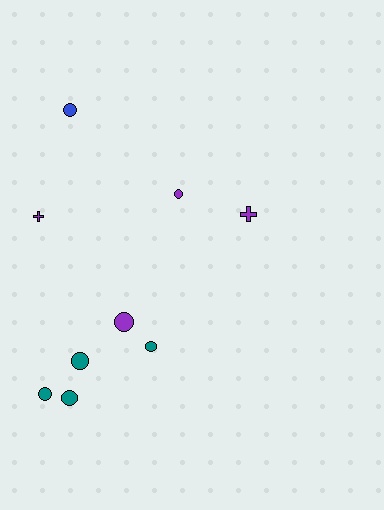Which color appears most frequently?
Purple, with 4 objects.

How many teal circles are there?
There are 4 teal circles.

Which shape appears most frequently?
Circle, with 7 objects.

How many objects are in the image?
There are 9 objects.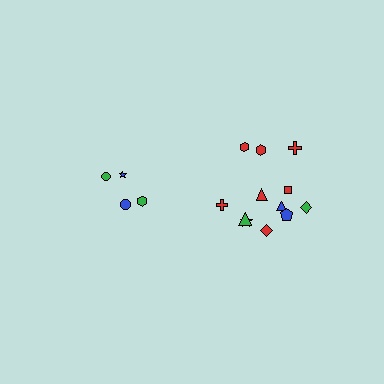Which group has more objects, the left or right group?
The right group.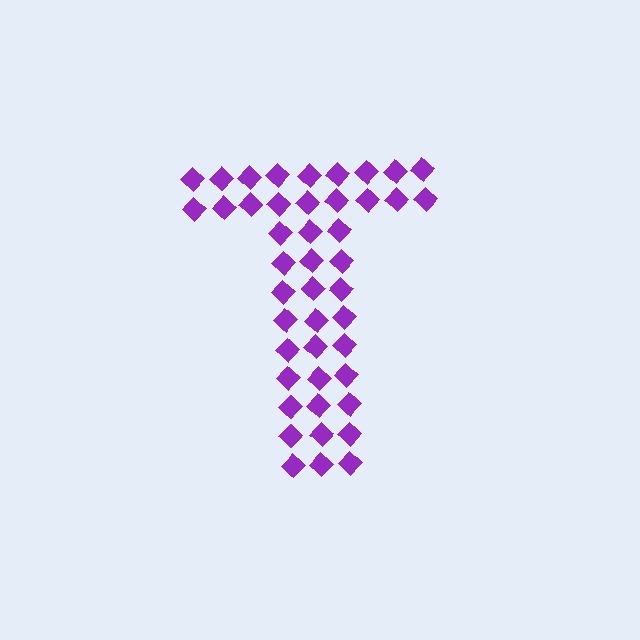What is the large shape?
The large shape is the letter T.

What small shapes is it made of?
It is made of small diamonds.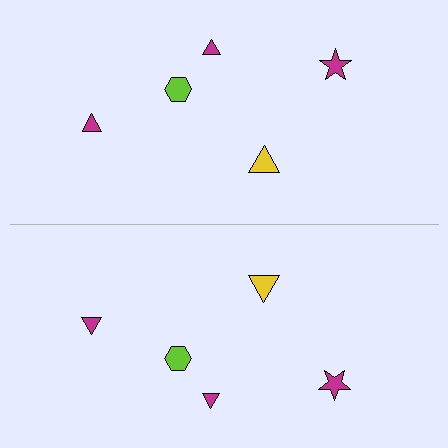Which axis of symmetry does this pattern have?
The pattern has a horizontal axis of symmetry running through the center of the image.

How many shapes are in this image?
There are 10 shapes in this image.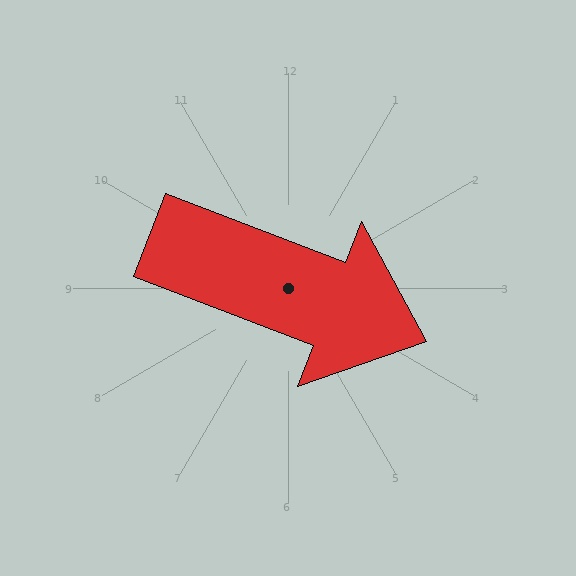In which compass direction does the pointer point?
East.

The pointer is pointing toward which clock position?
Roughly 4 o'clock.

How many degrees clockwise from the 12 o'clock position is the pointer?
Approximately 111 degrees.